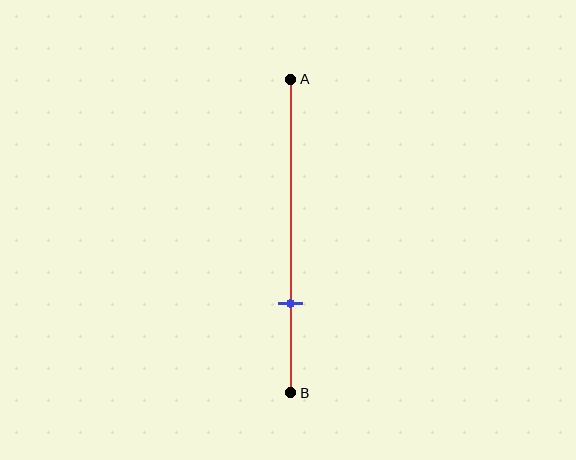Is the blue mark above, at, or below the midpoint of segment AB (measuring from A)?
The blue mark is below the midpoint of segment AB.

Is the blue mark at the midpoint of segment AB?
No, the mark is at about 70% from A, not at the 50% midpoint.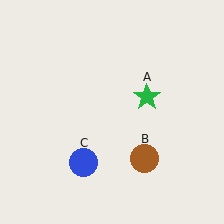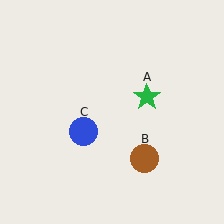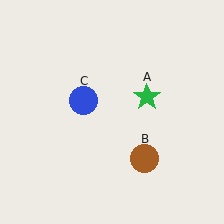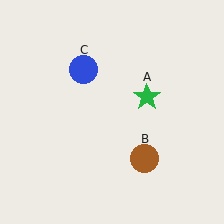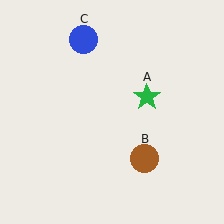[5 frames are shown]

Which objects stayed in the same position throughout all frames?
Green star (object A) and brown circle (object B) remained stationary.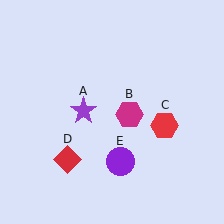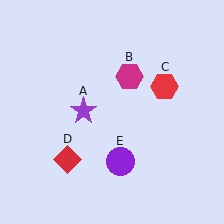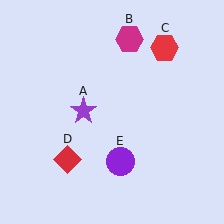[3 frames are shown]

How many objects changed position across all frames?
2 objects changed position: magenta hexagon (object B), red hexagon (object C).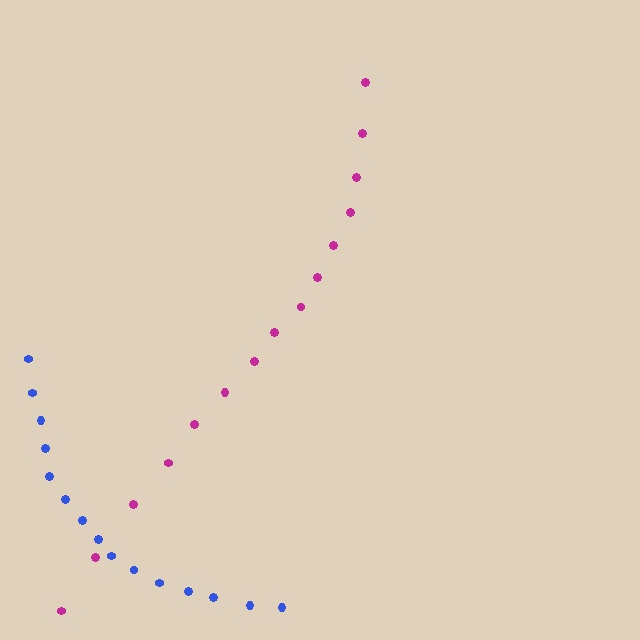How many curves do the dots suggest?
There are 2 distinct paths.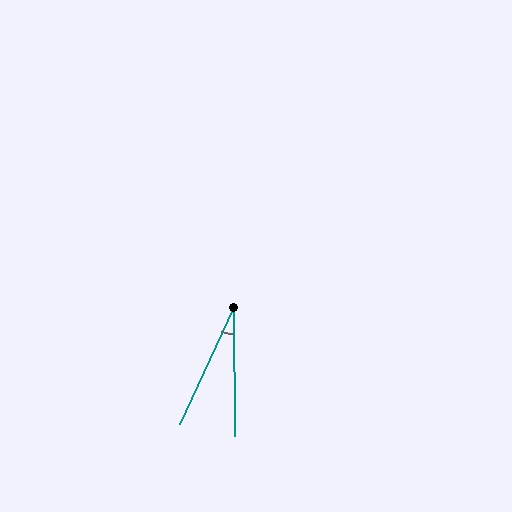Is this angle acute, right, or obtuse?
It is acute.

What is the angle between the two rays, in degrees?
Approximately 25 degrees.